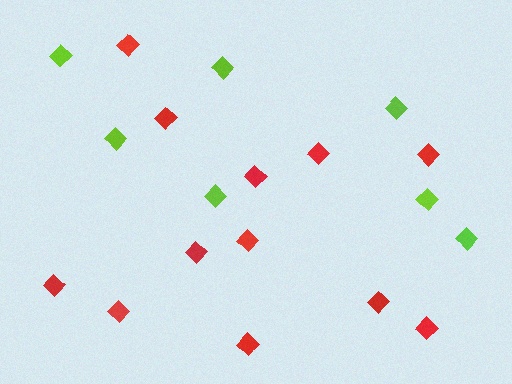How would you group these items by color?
There are 2 groups: one group of red diamonds (12) and one group of lime diamonds (7).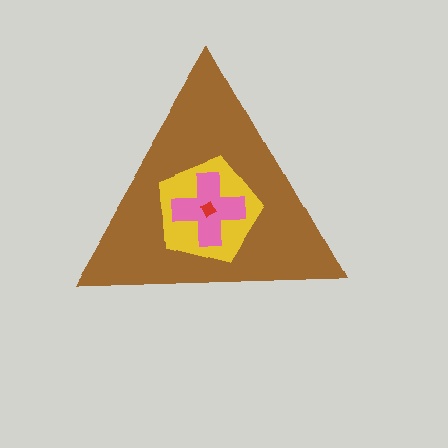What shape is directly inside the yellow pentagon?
The pink cross.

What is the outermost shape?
The brown triangle.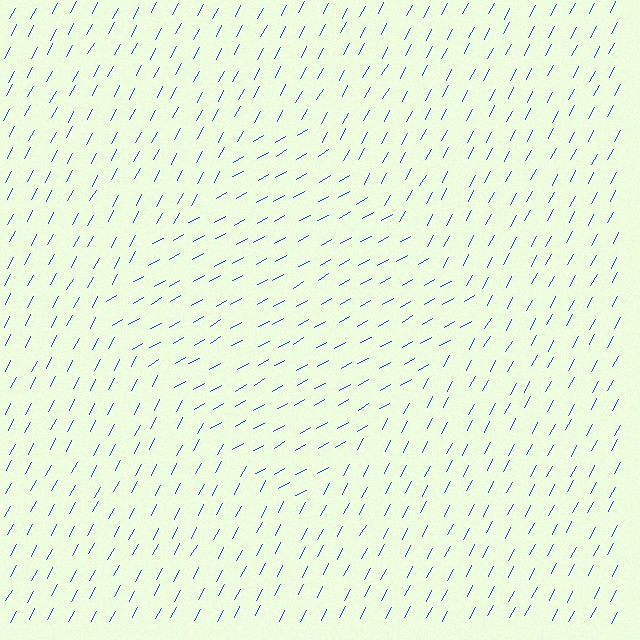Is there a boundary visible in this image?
Yes, there is a texture boundary formed by a change in line orientation.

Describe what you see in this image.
The image is filled with small blue line segments. A diamond region in the image has lines oriented differently from the surrounding lines, creating a visible texture boundary.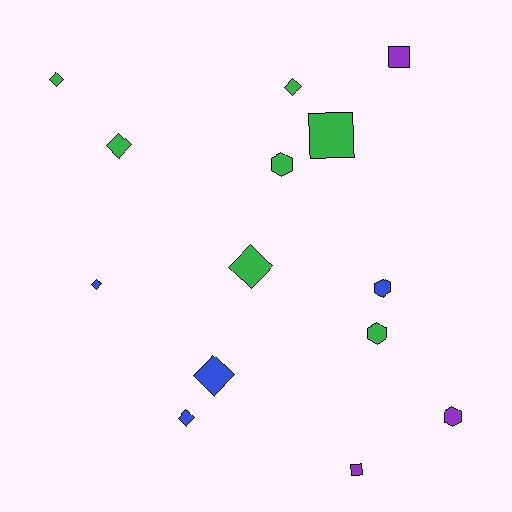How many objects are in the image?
There are 14 objects.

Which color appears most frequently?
Green, with 7 objects.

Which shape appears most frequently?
Diamond, with 7 objects.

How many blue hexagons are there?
There is 1 blue hexagon.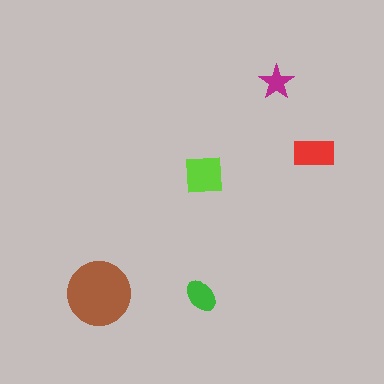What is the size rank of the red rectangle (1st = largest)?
3rd.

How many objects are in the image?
There are 5 objects in the image.